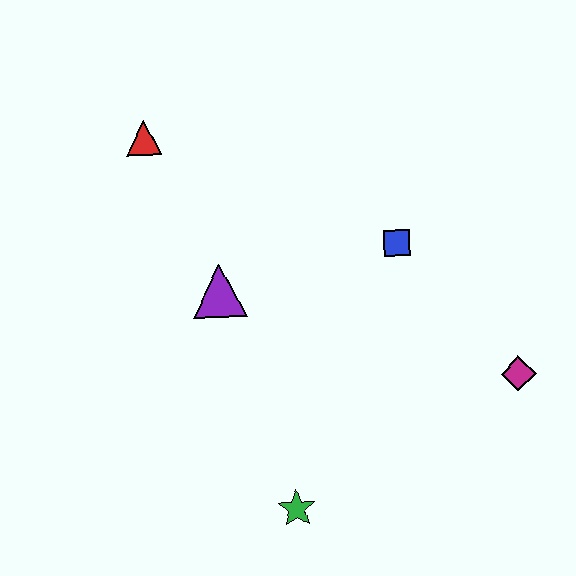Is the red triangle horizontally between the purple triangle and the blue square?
No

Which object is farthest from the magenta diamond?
The red triangle is farthest from the magenta diamond.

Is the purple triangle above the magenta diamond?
Yes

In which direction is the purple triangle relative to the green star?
The purple triangle is above the green star.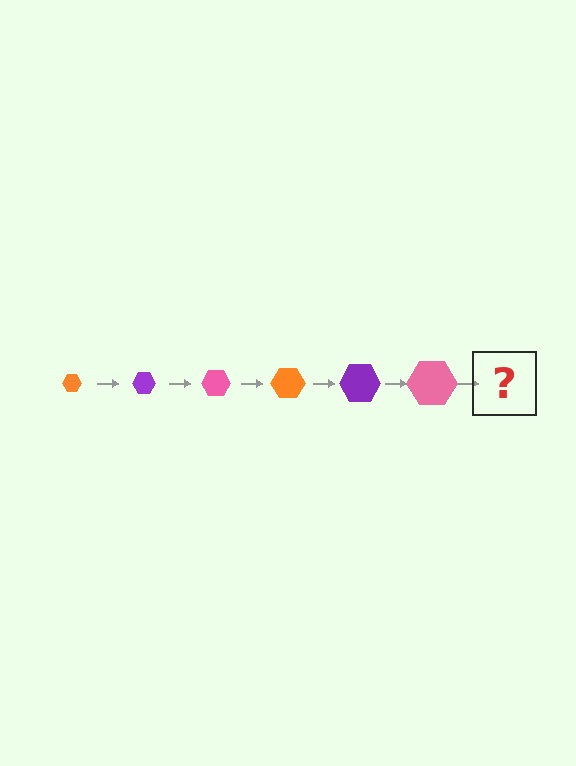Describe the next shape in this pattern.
It should be an orange hexagon, larger than the previous one.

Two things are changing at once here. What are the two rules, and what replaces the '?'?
The two rules are that the hexagon grows larger each step and the color cycles through orange, purple, and pink. The '?' should be an orange hexagon, larger than the previous one.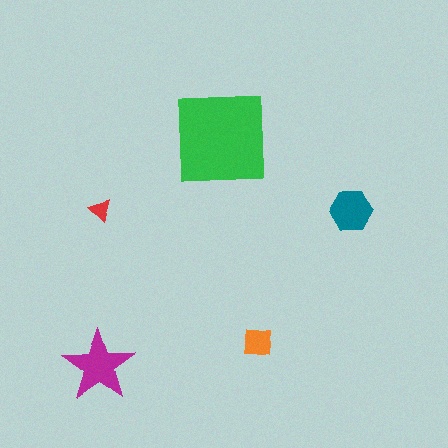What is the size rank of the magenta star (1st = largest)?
2nd.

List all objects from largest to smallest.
The green square, the magenta star, the teal hexagon, the orange square, the red triangle.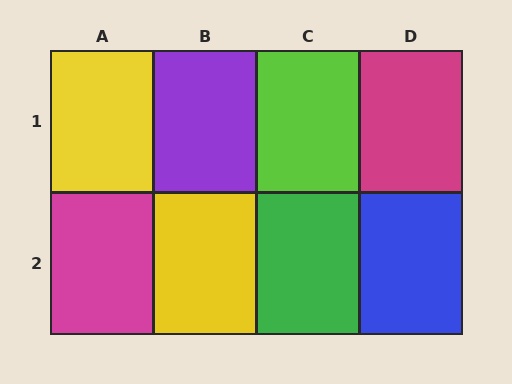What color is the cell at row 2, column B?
Yellow.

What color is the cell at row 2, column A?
Magenta.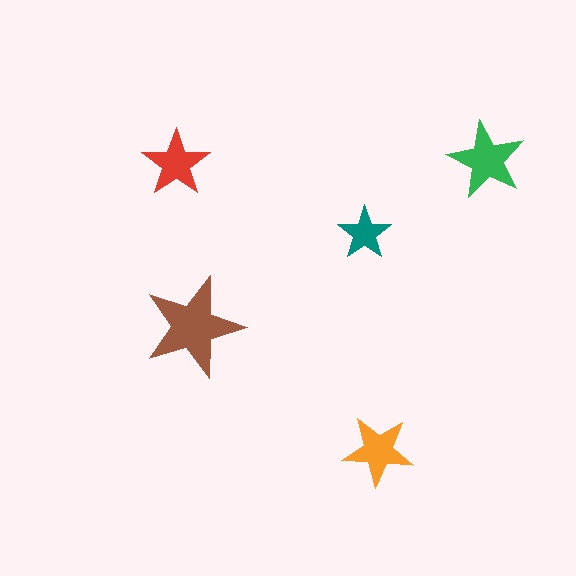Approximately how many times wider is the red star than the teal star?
About 1.5 times wider.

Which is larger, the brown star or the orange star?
The brown one.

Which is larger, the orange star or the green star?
The green one.